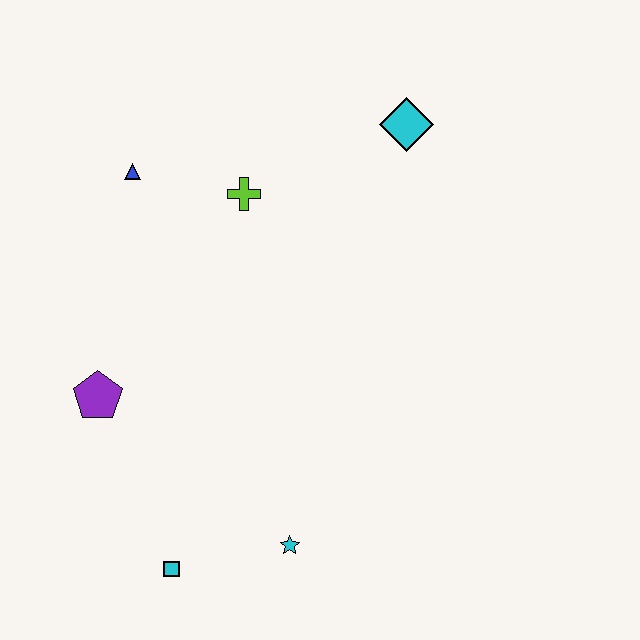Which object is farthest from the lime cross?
The cyan square is farthest from the lime cross.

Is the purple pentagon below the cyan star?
No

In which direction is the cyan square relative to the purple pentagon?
The cyan square is below the purple pentagon.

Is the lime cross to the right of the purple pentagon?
Yes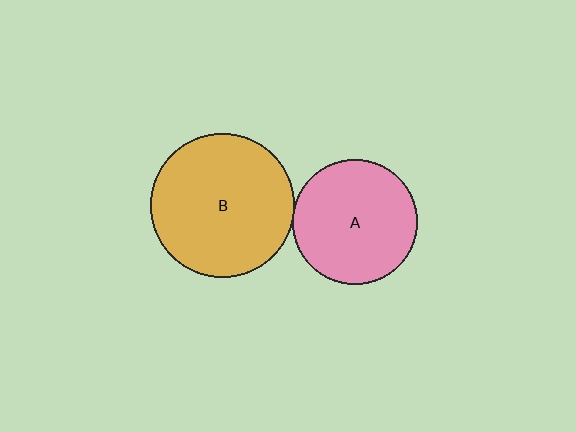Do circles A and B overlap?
Yes.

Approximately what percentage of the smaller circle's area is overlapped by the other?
Approximately 5%.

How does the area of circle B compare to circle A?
Approximately 1.3 times.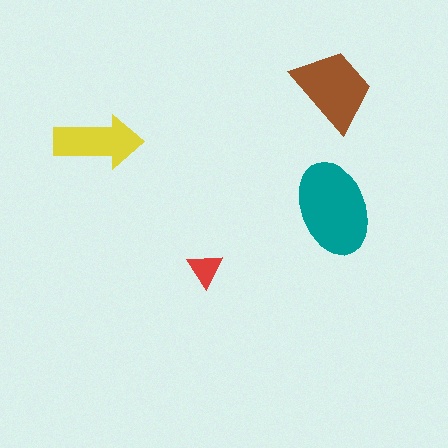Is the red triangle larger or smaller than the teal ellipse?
Smaller.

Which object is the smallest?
The red triangle.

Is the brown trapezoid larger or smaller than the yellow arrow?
Larger.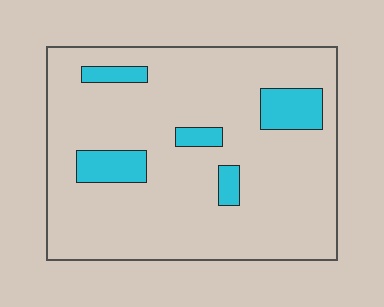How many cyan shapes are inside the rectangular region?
5.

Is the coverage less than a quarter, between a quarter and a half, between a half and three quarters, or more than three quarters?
Less than a quarter.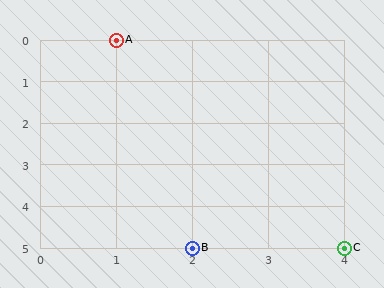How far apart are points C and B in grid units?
Points C and B are 2 columns apart.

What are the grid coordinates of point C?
Point C is at grid coordinates (4, 5).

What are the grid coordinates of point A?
Point A is at grid coordinates (1, 0).